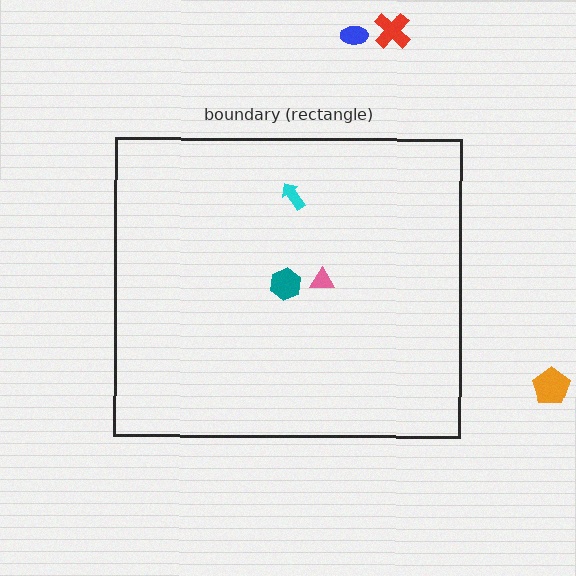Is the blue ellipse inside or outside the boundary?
Outside.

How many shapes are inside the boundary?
3 inside, 3 outside.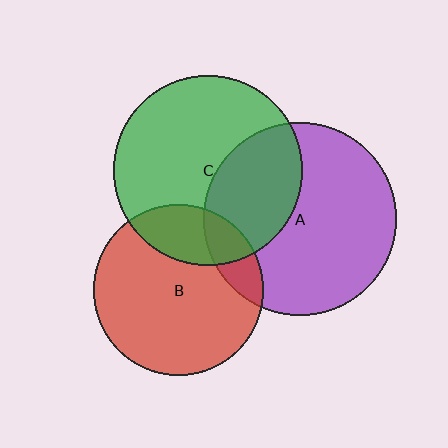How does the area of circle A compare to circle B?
Approximately 1.3 times.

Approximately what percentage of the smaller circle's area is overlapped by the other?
Approximately 25%.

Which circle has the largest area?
Circle A (purple).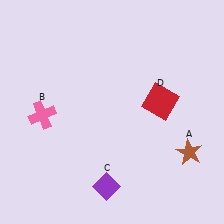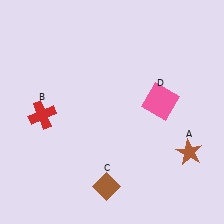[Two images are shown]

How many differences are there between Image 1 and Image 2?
There are 3 differences between the two images.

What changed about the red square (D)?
In Image 1, D is red. In Image 2, it changed to pink.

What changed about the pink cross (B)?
In Image 1, B is pink. In Image 2, it changed to red.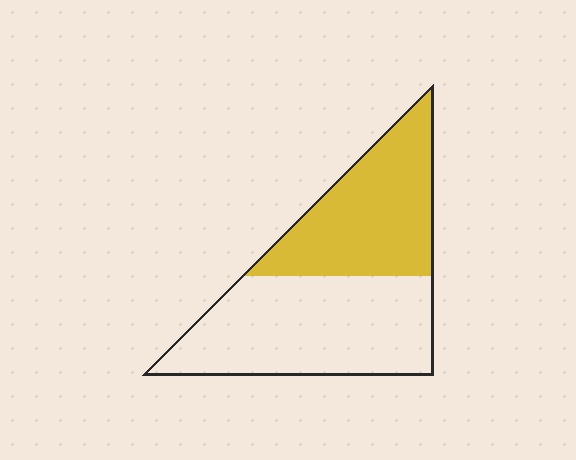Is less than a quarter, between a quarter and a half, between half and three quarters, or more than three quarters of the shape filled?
Between a quarter and a half.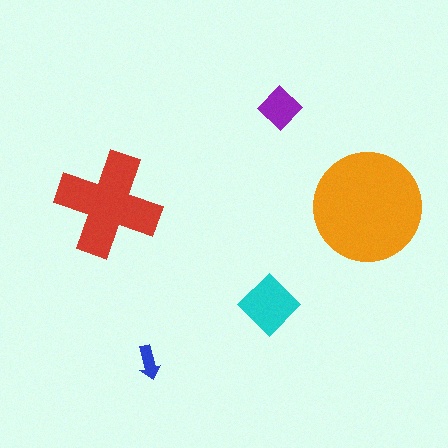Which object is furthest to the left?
The red cross is leftmost.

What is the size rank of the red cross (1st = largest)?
2nd.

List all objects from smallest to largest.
The blue arrow, the purple diamond, the cyan diamond, the red cross, the orange circle.